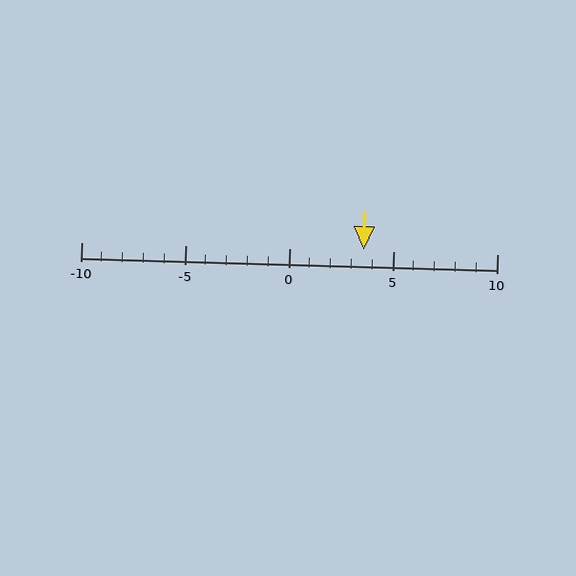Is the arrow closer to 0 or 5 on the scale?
The arrow is closer to 5.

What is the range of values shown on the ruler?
The ruler shows values from -10 to 10.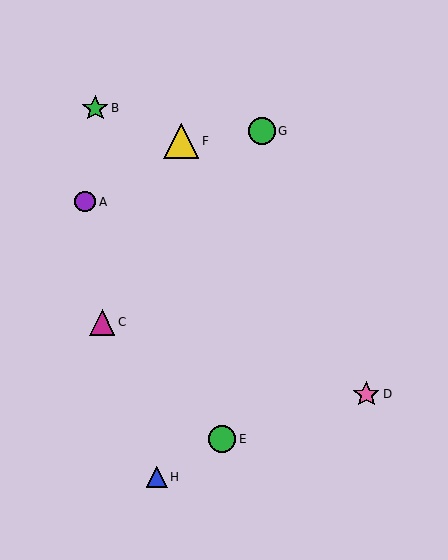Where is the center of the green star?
The center of the green star is at (95, 108).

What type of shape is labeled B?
Shape B is a green star.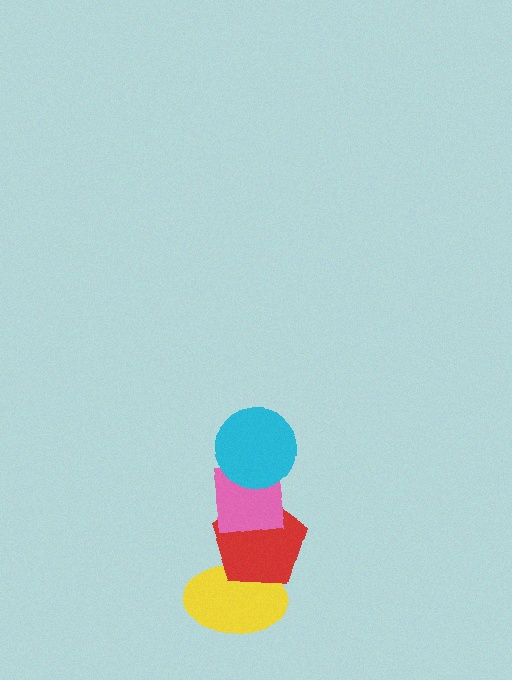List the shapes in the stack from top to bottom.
From top to bottom: the cyan circle, the pink square, the red pentagon, the yellow ellipse.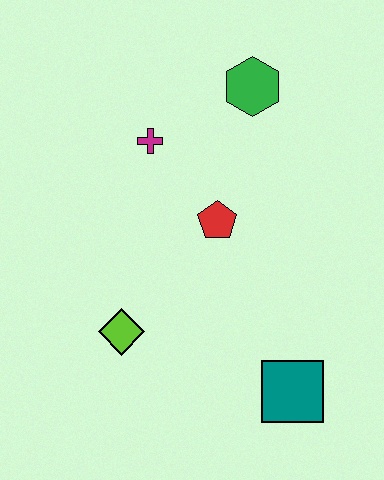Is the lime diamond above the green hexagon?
No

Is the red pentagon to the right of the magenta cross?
Yes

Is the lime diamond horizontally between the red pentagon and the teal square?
No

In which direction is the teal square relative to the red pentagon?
The teal square is below the red pentagon.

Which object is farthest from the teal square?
The green hexagon is farthest from the teal square.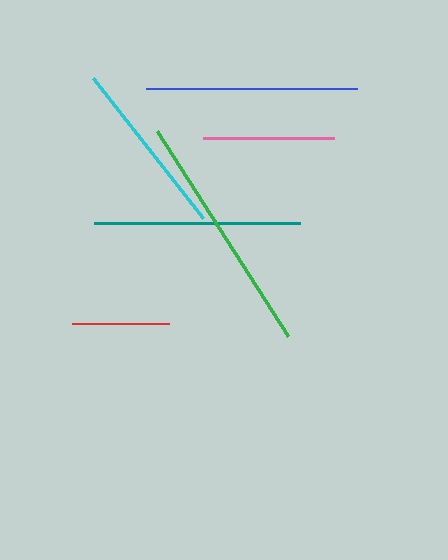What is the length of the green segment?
The green segment is approximately 243 pixels long.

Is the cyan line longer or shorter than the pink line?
The cyan line is longer than the pink line.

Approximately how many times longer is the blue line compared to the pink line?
The blue line is approximately 1.6 times the length of the pink line.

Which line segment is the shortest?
The red line is the shortest at approximately 96 pixels.